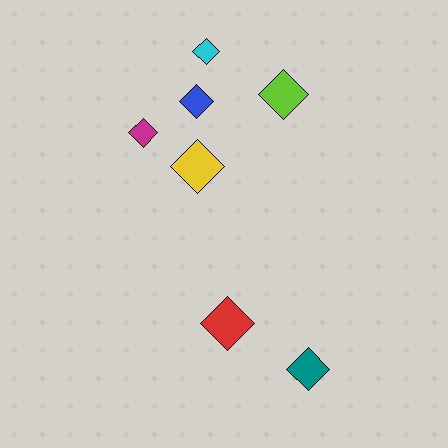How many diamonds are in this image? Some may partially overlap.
There are 7 diamonds.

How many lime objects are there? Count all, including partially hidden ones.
There is 1 lime object.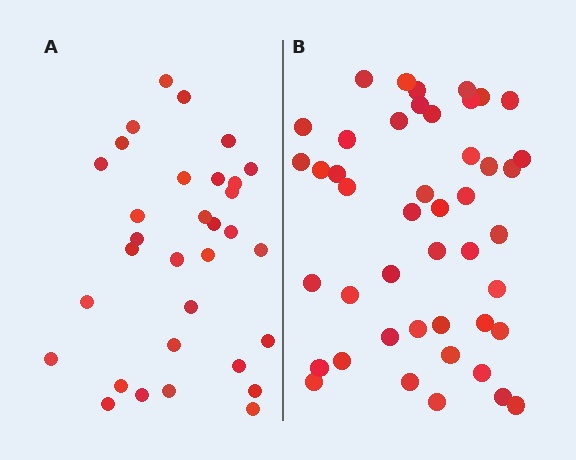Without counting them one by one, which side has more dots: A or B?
Region B (the right region) has more dots.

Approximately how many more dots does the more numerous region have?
Region B has approximately 15 more dots than region A.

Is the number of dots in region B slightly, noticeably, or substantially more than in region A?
Region B has noticeably more, but not dramatically so. The ratio is roughly 1.4 to 1.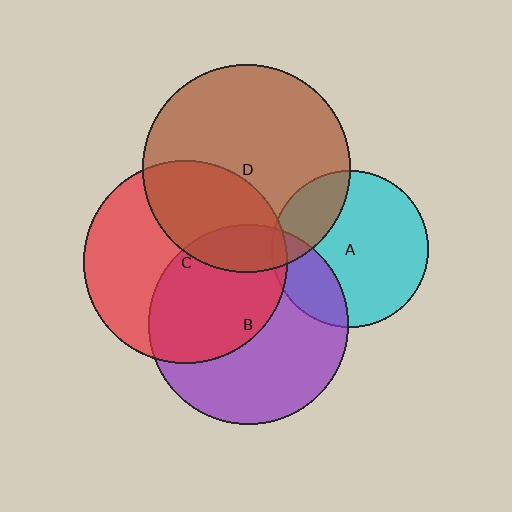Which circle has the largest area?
Circle D (brown).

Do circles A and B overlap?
Yes.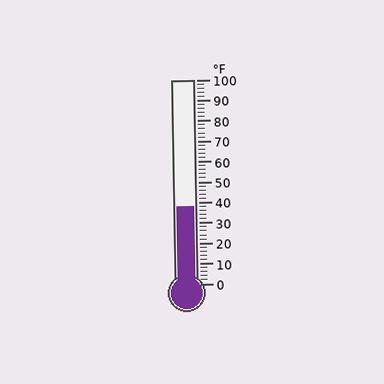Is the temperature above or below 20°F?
The temperature is above 20°F.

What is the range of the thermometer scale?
The thermometer scale ranges from 0°F to 100°F.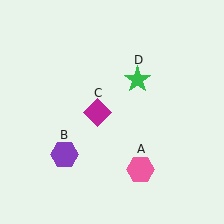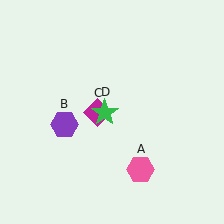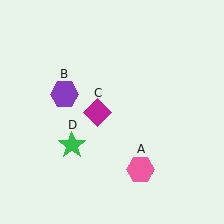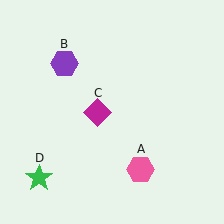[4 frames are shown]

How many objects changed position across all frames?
2 objects changed position: purple hexagon (object B), green star (object D).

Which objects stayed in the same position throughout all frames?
Pink hexagon (object A) and magenta diamond (object C) remained stationary.